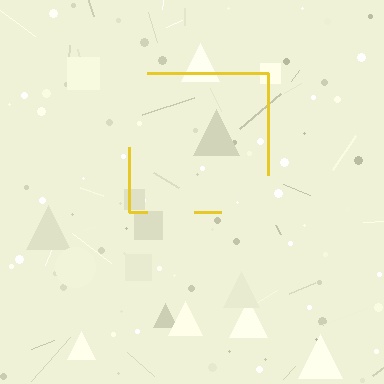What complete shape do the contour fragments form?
The contour fragments form a square.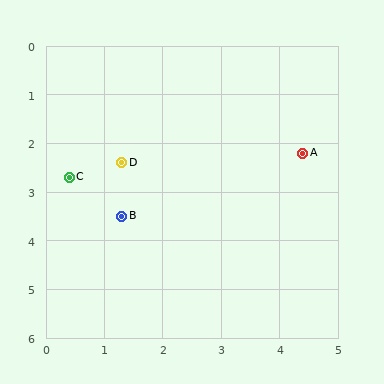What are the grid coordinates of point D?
Point D is at approximately (1.3, 2.4).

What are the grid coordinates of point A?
Point A is at approximately (4.4, 2.2).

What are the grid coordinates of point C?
Point C is at approximately (0.4, 2.7).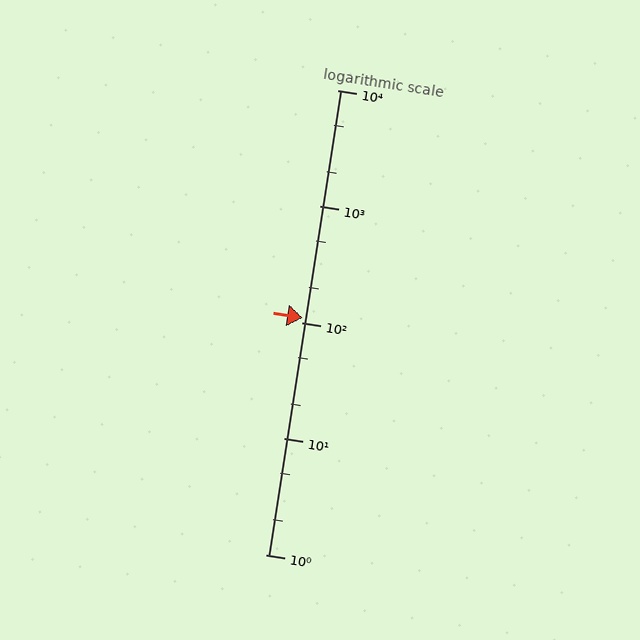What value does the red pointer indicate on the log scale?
The pointer indicates approximately 110.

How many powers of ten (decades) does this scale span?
The scale spans 4 decades, from 1 to 10000.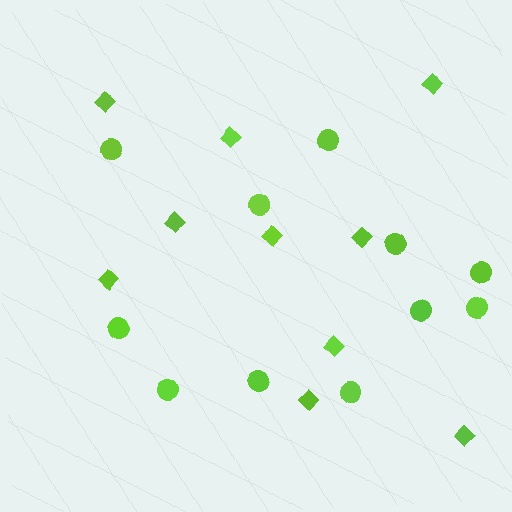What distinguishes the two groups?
There are 2 groups: one group of diamonds (10) and one group of circles (11).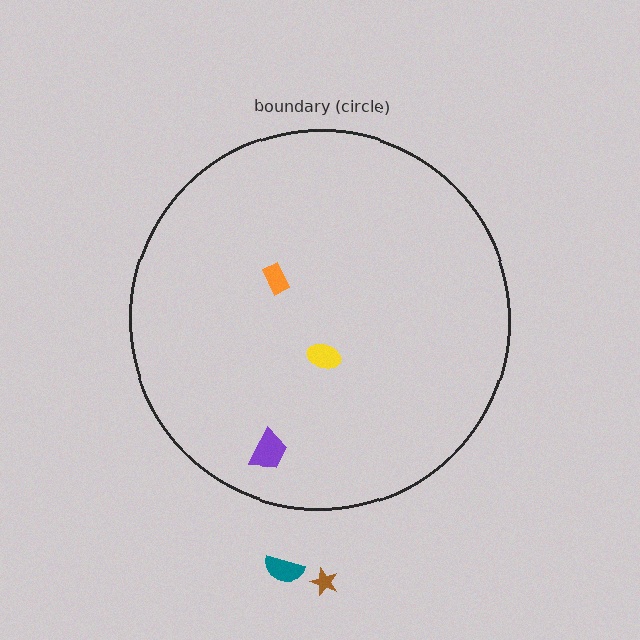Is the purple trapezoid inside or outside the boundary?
Inside.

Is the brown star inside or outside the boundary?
Outside.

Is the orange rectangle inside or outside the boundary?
Inside.